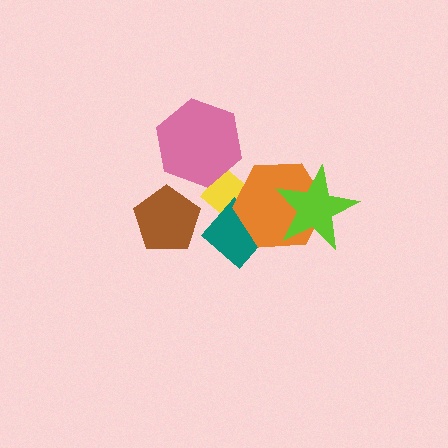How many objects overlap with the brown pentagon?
0 objects overlap with the brown pentagon.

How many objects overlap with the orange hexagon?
3 objects overlap with the orange hexagon.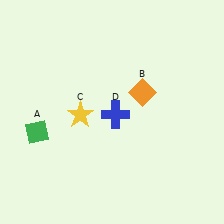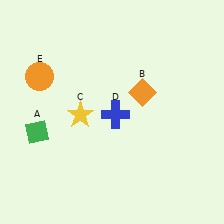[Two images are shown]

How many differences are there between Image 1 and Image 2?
There is 1 difference between the two images.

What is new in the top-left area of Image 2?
An orange circle (E) was added in the top-left area of Image 2.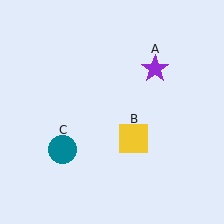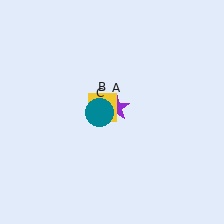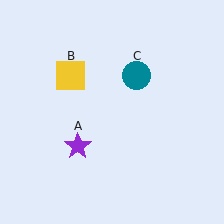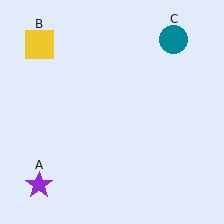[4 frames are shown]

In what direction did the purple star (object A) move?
The purple star (object A) moved down and to the left.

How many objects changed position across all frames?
3 objects changed position: purple star (object A), yellow square (object B), teal circle (object C).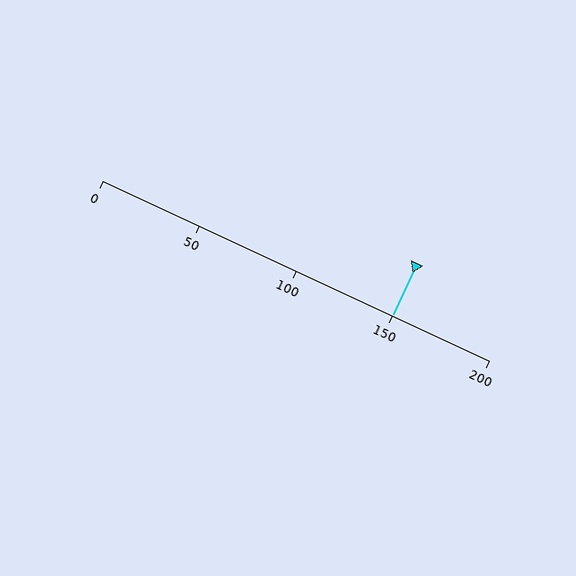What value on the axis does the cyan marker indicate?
The marker indicates approximately 150.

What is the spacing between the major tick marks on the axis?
The major ticks are spaced 50 apart.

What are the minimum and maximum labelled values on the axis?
The axis runs from 0 to 200.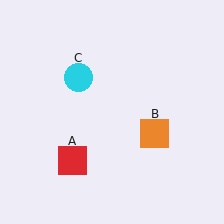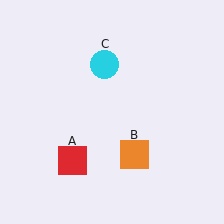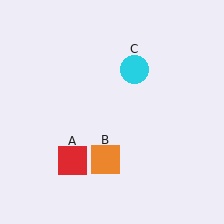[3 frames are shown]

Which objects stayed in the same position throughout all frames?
Red square (object A) remained stationary.